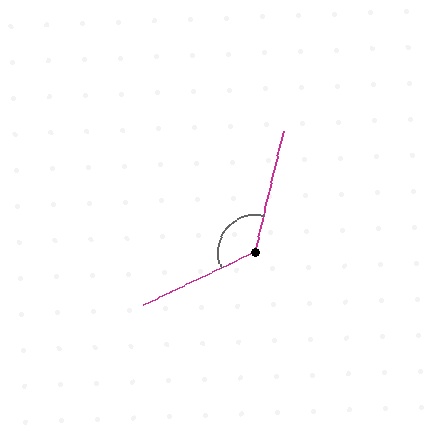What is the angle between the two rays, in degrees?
Approximately 128 degrees.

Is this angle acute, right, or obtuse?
It is obtuse.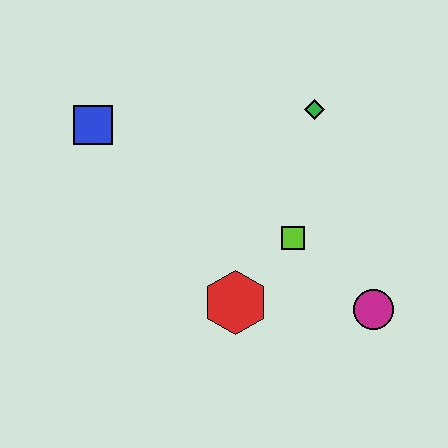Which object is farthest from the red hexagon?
The blue square is farthest from the red hexagon.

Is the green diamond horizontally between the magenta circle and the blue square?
Yes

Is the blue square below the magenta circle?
No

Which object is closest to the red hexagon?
The lime square is closest to the red hexagon.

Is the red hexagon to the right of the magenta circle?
No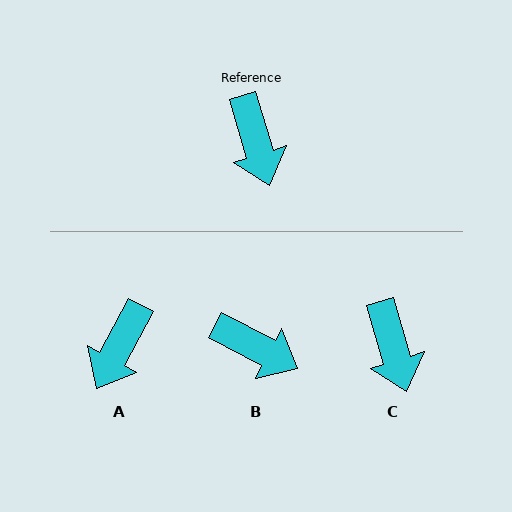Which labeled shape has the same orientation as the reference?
C.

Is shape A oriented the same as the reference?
No, it is off by about 45 degrees.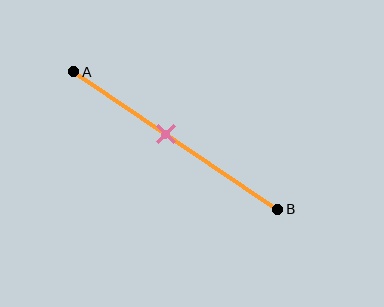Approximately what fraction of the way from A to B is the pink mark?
The pink mark is approximately 45% of the way from A to B.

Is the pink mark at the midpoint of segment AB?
No, the mark is at about 45% from A, not at the 50% midpoint.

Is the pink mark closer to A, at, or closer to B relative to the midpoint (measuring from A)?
The pink mark is closer to point A than the midpoint of segment AB.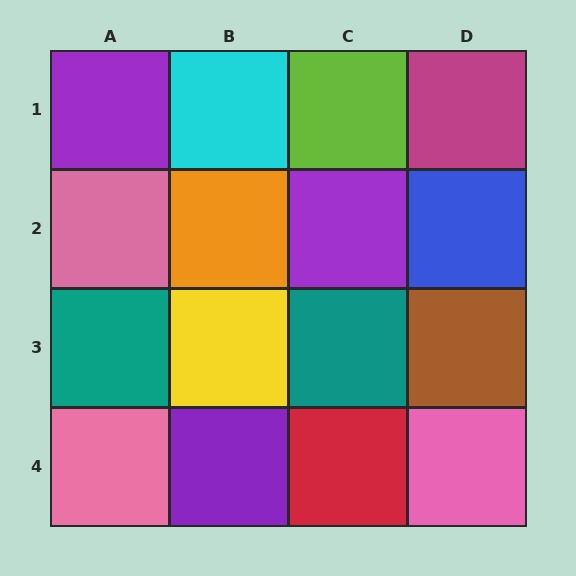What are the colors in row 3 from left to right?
Teal, yellow, teal, brown.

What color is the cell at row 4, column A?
Pink.